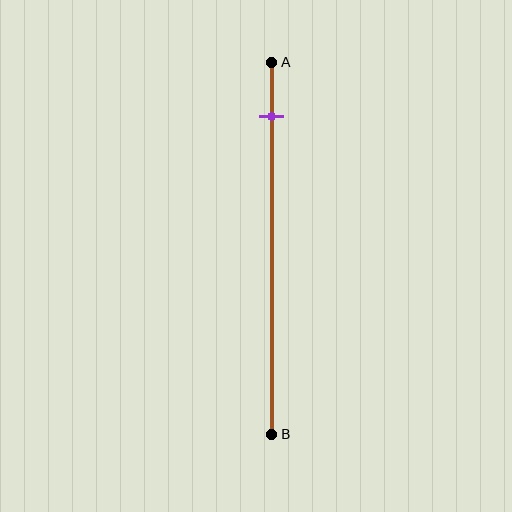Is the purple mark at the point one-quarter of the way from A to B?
No, the mark is at about 15% from A, not at the 25% one-quarter point.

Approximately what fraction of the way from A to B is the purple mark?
The purple mark is approximately 15% of the way from A to B.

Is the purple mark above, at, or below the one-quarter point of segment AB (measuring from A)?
The purple mark is above the one-quarter point of segment AB.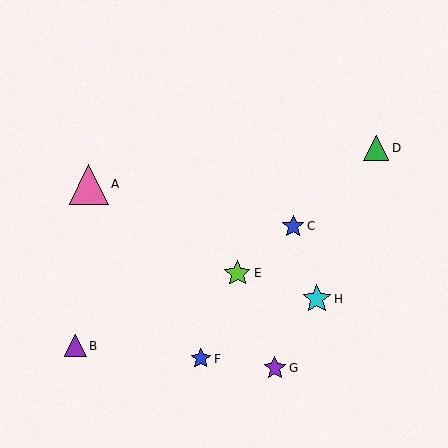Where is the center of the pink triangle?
The center of the pink triangle is at (89, 184).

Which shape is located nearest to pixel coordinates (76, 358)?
The purple triangle (labeled B) at (76, 346) is nearest to that location.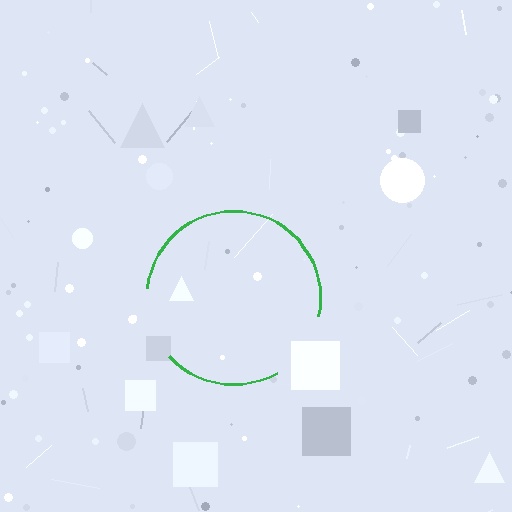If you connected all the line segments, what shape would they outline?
They would outline a circle.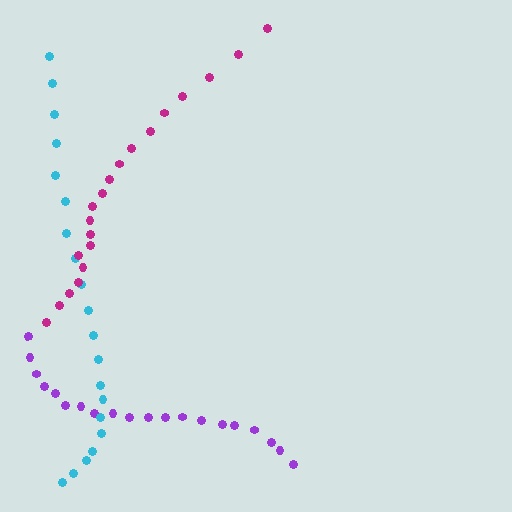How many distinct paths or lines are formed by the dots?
There are 3 distinct paths.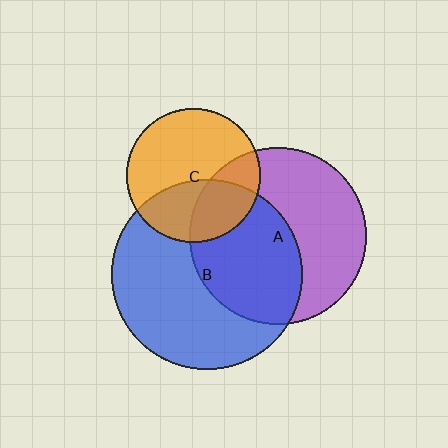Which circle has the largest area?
Circle B (blue).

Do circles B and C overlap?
Yes.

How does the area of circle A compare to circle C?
Approximately 1.8 times.